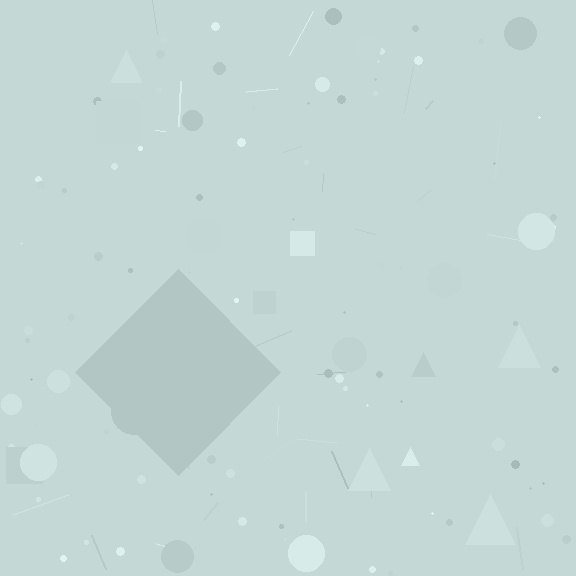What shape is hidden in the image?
A diamond is hidden in the image.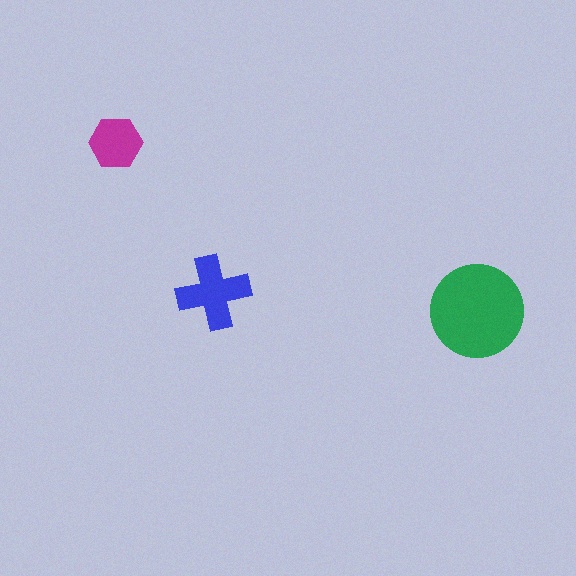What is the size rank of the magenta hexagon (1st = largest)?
3rd.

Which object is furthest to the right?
The green circle is rightmost.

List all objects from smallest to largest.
The magenta hexagon, the blue cross, the green circle.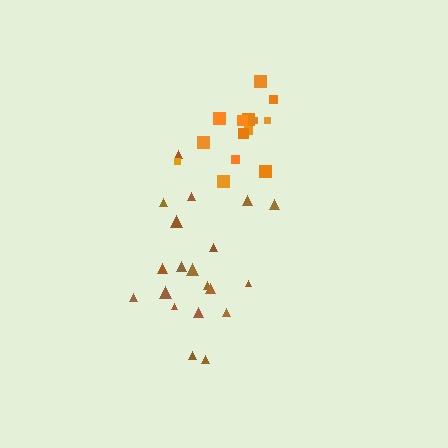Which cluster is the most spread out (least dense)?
Brown.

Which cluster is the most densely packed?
Orange.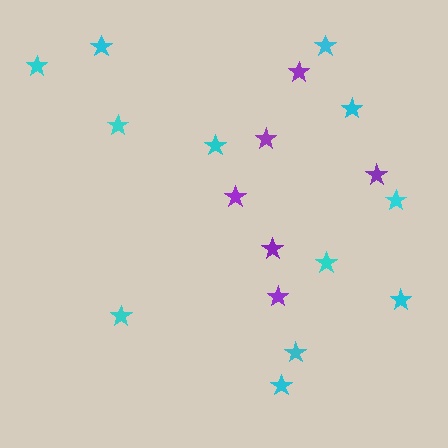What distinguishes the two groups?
There are 2 groups: one group of purple stars (6) and one group of cyan stars (12).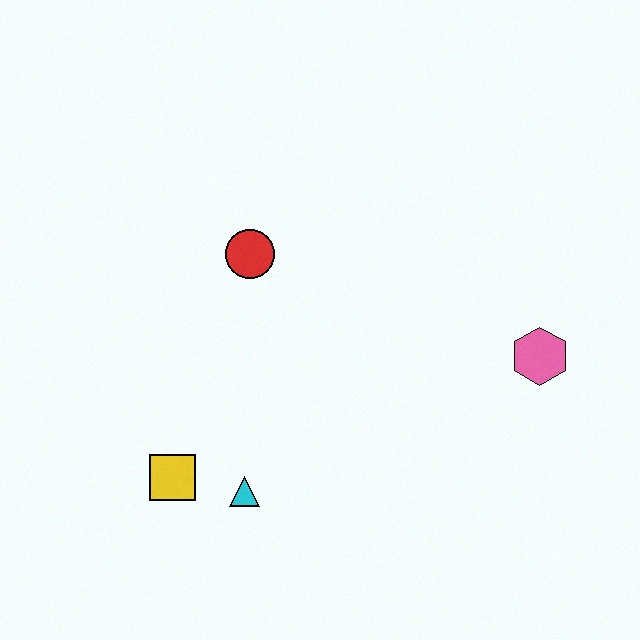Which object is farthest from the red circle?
The pink hexagon is farthest from the red circle.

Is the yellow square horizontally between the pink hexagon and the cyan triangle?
No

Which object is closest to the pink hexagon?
The red circle is closest to the pink hexagon.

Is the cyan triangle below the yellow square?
Yes